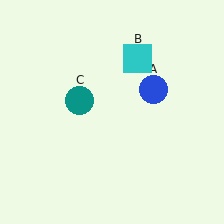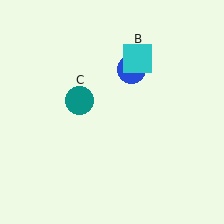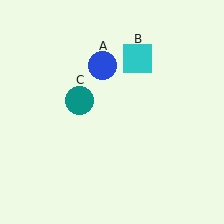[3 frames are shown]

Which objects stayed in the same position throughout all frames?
Cyan square (object B) and teal circle (object C) remained stationary.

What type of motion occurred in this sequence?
The blue circle (object A) rotated counterclockwise around the center of the scene.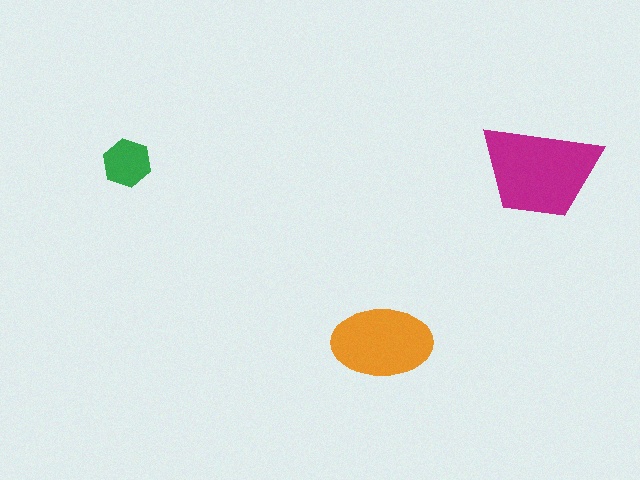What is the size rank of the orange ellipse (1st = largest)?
2nd.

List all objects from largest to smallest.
The magenta trapezoid, the orange ellipse, the green hexagon.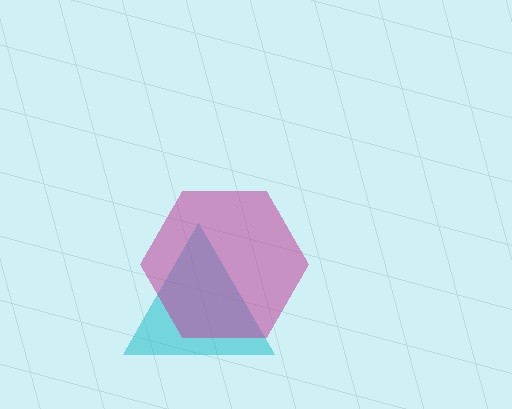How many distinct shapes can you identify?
There are 2 distinct shapes: a cyan triangle, a magenta hexagon.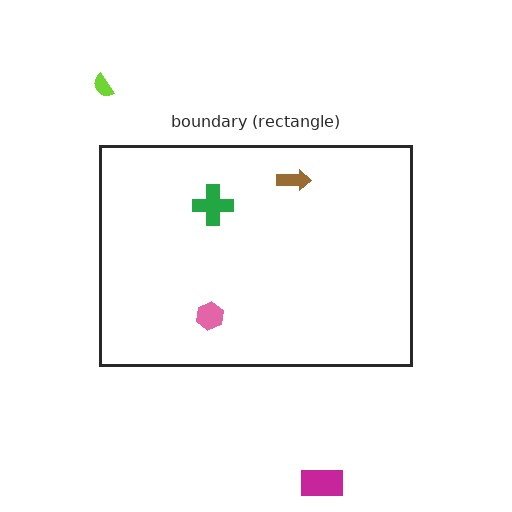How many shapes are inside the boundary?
3 inside, 2 outside.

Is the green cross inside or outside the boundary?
Inside.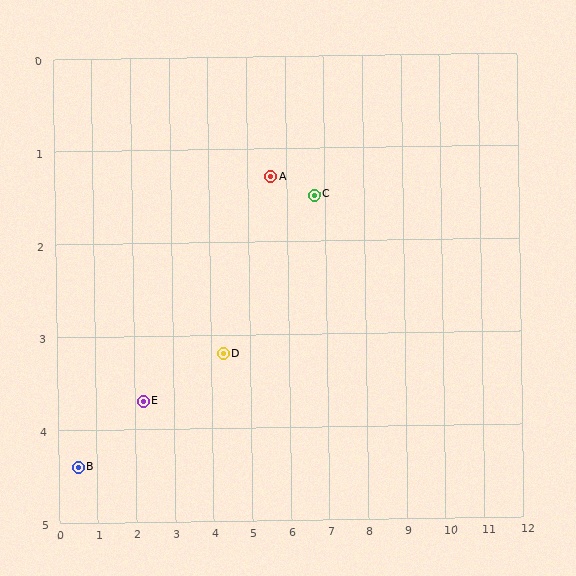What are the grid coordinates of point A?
Point A is at approximately (5.6, 1.3).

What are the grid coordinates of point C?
Point C is at approximately (6.7, 1.5).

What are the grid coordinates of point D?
Point D is at approximately (4.3, 3.2).